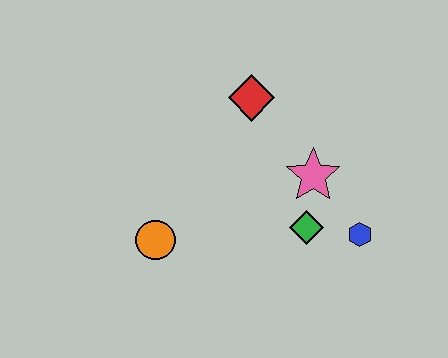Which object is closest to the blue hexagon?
The green diamond is closest to the blue hexagon.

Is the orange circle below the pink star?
Yes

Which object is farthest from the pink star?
The orange circle is farthest from the pink star.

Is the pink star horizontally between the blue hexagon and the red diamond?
Yes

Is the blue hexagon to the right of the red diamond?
Yes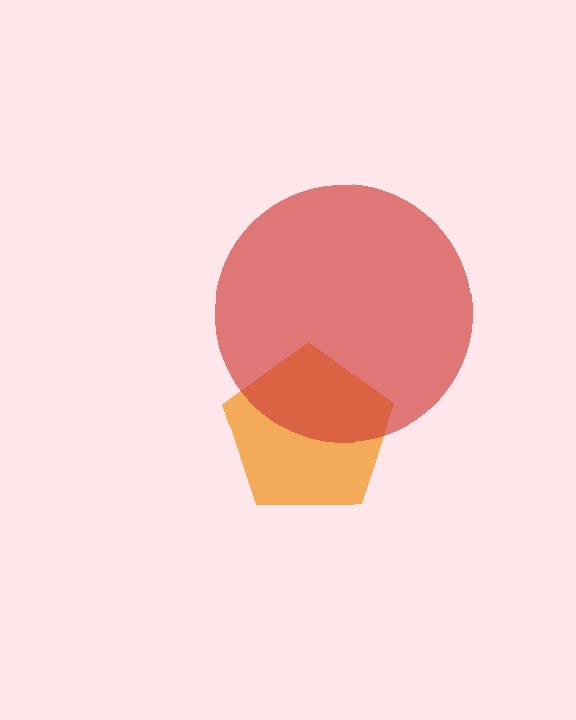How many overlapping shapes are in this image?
There are 2 overlapping shapes in the image.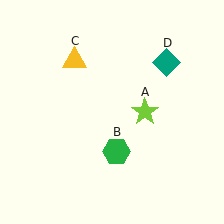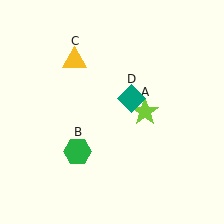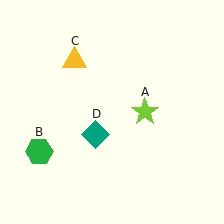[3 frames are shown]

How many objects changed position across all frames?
2 objects changed position: green hexagon (object B), teal diamond (object D).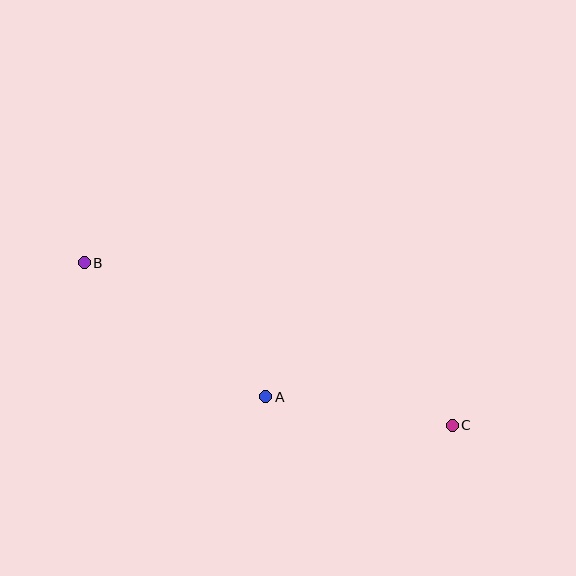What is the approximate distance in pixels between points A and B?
The distance between A and B is approximately 226 pixels.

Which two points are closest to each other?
Points A and C are closest to each other.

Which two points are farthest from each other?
Points B and C are farthest from each other.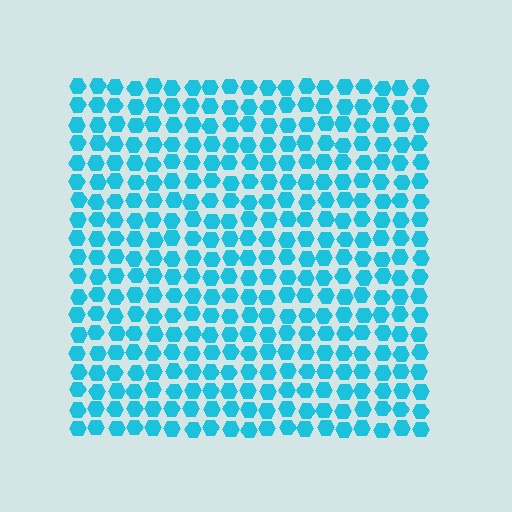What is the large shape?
The large shape is a square.